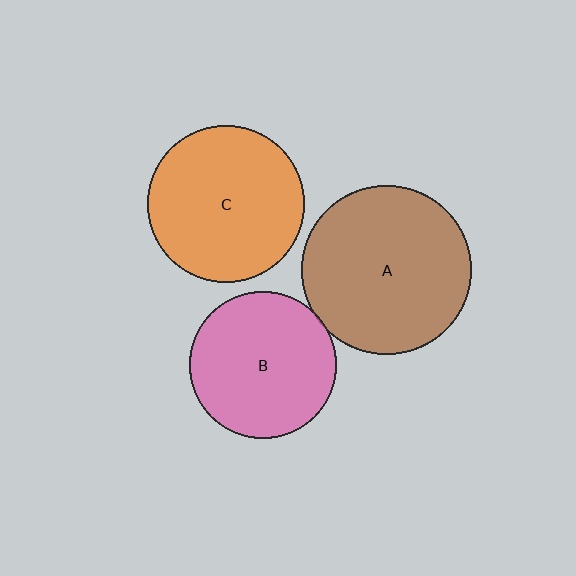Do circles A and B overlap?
Yes.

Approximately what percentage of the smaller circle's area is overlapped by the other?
Approximately 5%.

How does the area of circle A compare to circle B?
Approximately 1.3 times.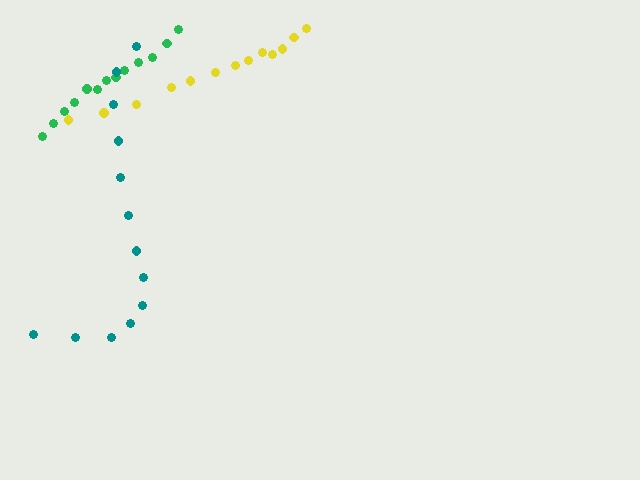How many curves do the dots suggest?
There are 3 distinct paths.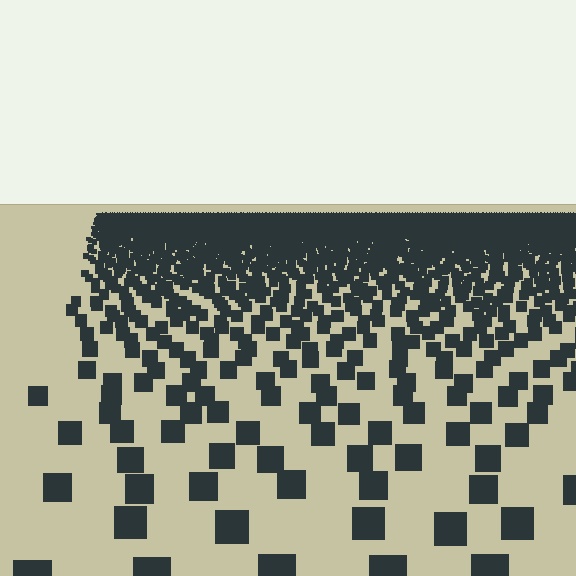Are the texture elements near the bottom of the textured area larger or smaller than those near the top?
Larger. Near the bottom, elements are closer to the viewer and appear at a bigger on-screen size.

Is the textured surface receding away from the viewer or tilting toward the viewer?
The surface is receding away from the viewer. Texture elements get smaller and denser toward the top.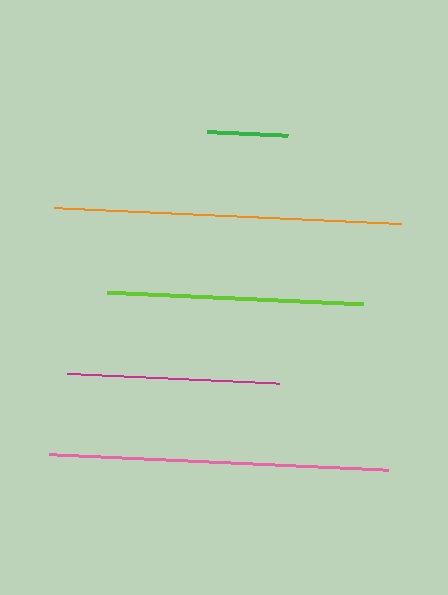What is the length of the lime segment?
The lime segment is approximately 256 pixels long.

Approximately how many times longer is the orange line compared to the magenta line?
The orange line is approximately 1.6 times the length of the magenta line.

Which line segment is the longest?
The orange line is the longest at approximately 348 pixels.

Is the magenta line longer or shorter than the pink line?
The pink line is longer than the magenta line.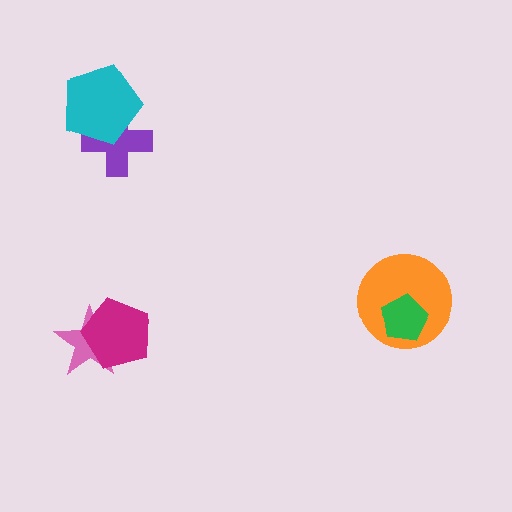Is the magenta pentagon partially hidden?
No, no other shape covers it.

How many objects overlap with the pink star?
1 object overlaps with the pink star.